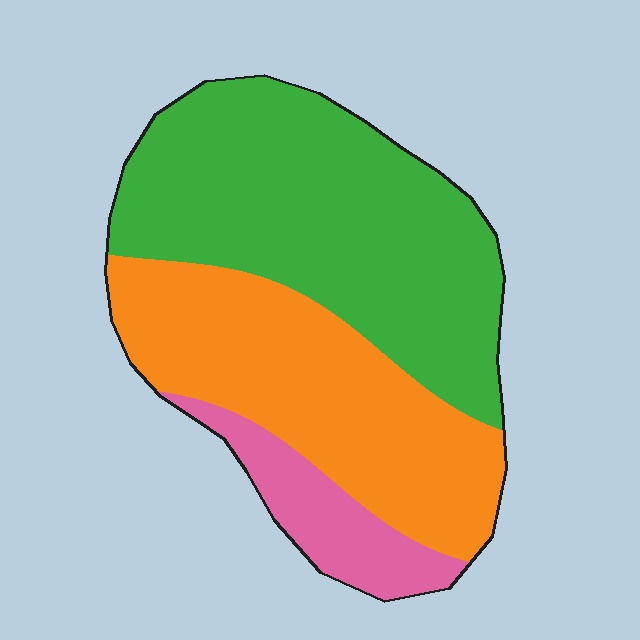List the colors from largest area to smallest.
From largest to smallest: green, orange, pink.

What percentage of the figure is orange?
Orange takes up about three eighths (3/8) of the figure.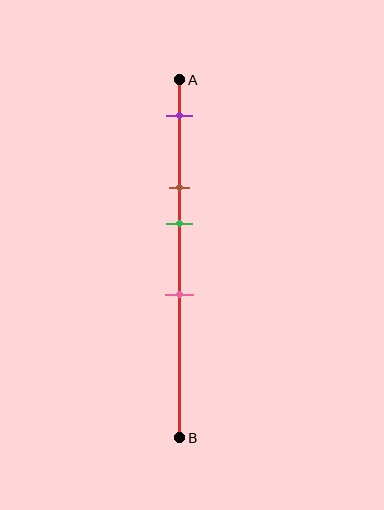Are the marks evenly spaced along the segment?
No, the marks are not evenly spaced.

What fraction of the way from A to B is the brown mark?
The brown mark is approximately 30% (0.3) of the way from A to B.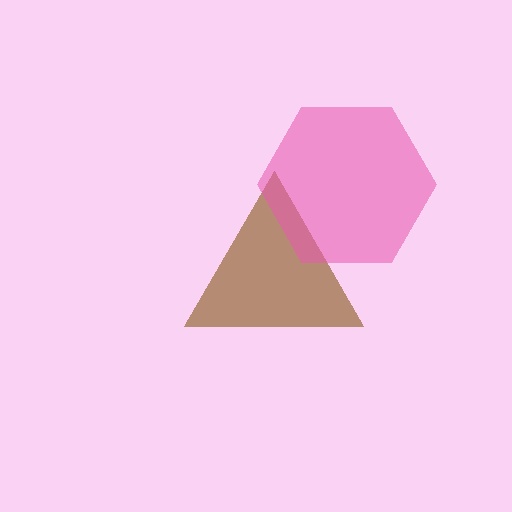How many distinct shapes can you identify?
There are 2 distinct shapes: a brown triangle, a pink hexagon.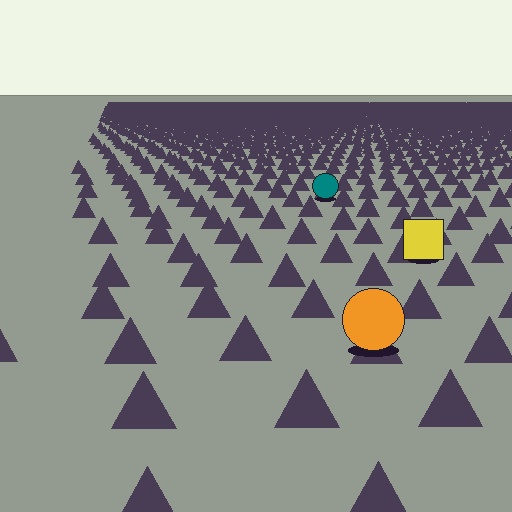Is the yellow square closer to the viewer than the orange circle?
No. The orange circle is closer — you can tell from the texture gradient: the ground texture is coarser near it.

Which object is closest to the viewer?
The orange circle is closest. The texture marks near it are larger and more spread out.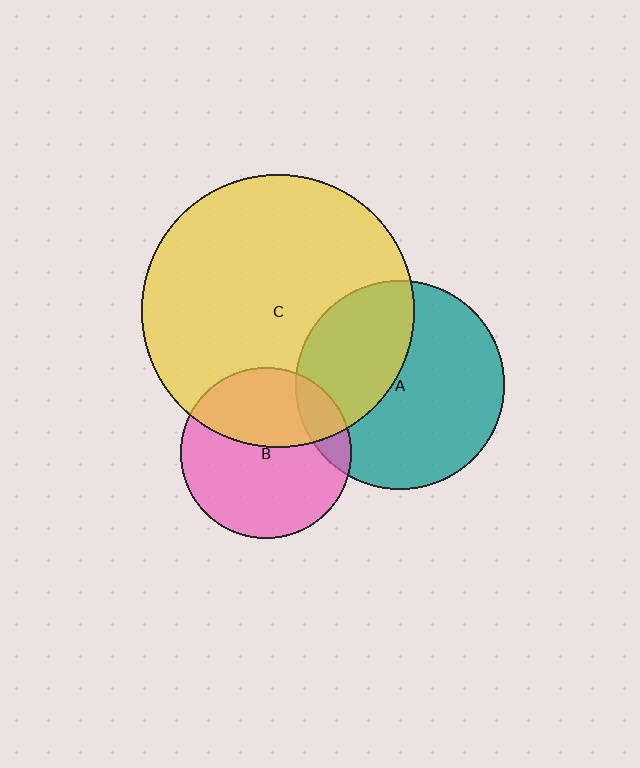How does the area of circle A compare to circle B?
Approximately 1.5 times.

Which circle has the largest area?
Circle C (yellow).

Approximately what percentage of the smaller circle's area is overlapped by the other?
Approximately 15%.